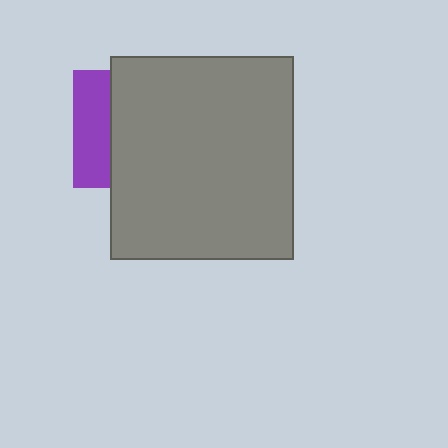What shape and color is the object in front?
The object in front is a gray rectangle.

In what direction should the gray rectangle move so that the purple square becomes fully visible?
The gray rectangle should move right. That is the shortest direction to clear the overlap and leave the purple square fully visible.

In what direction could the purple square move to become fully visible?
The purple square could move left. That would shift it out from behind the gray rectangle entirely.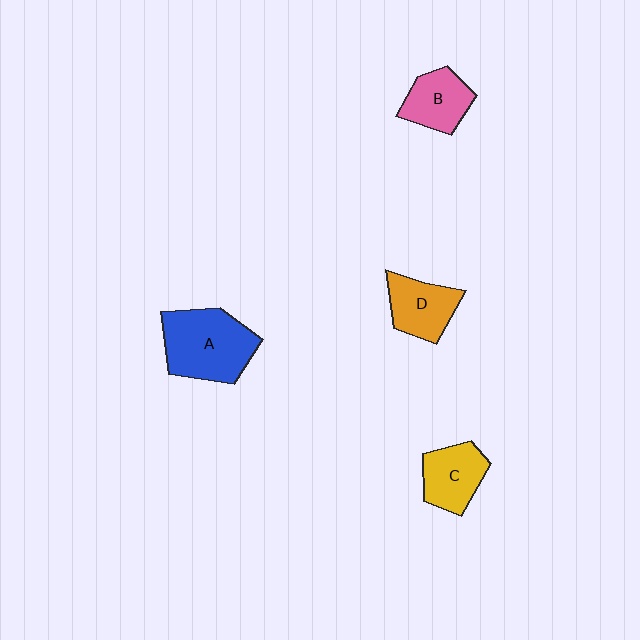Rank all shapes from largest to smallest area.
From largest to smallest: A (blue), C (yellow), D (orange), B (pink).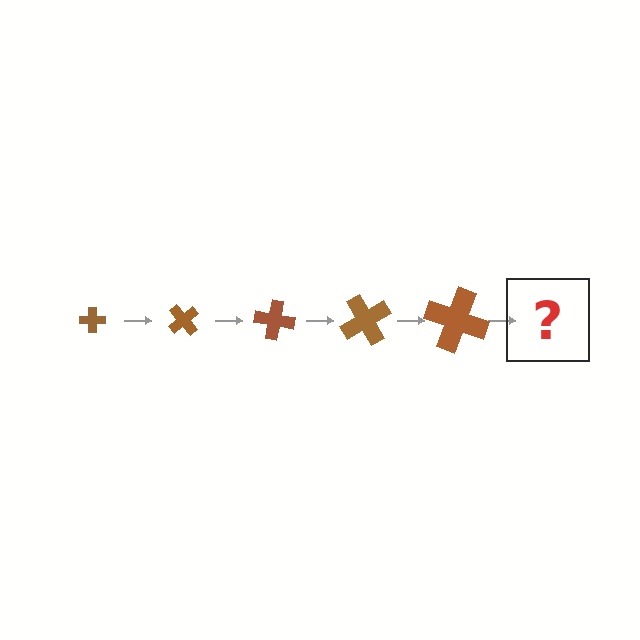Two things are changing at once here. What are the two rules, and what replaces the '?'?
The two rules are that the cross grows larger each step and it rotates 50 degrees each step. The '?' should be a cross, larger than the previous one and rotated 250 degrees from the start.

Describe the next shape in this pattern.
It should be a cross, larger than the previous one and rotated 250 degrees from the start.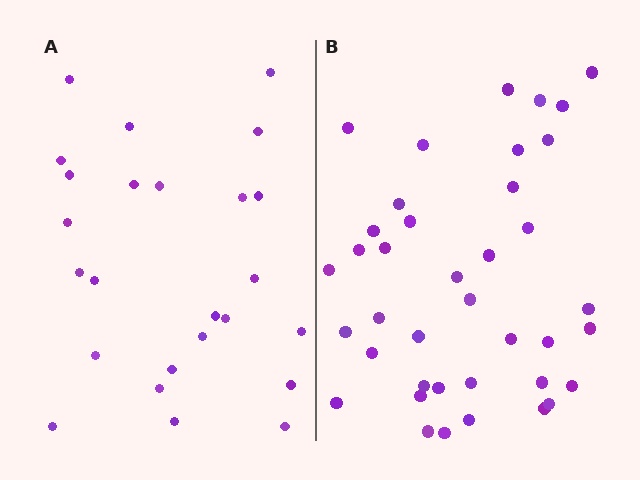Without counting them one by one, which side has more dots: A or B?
Region B (the right region) has more dots.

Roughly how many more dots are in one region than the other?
Region B has approximately 15 more dots than region A.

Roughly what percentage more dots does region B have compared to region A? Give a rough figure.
About 55% more.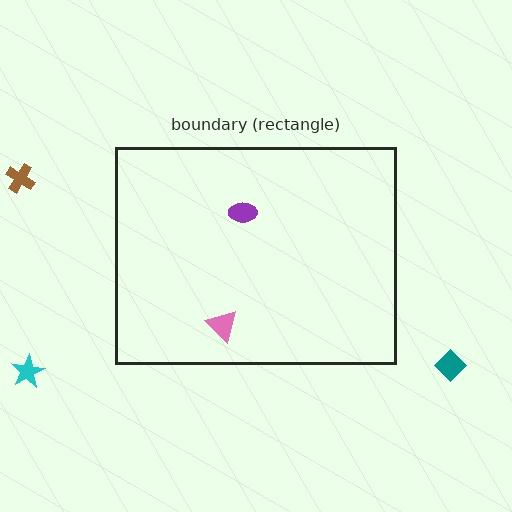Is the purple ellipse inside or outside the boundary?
Inside.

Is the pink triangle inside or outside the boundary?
Inside.